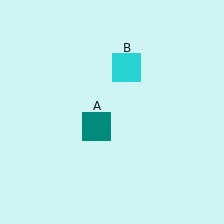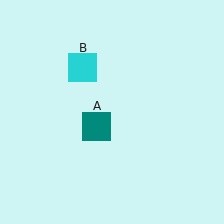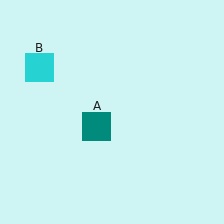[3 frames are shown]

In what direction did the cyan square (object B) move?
The cyan square (object B) moved left.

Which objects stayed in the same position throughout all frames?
Teal square (object A) remained stationary.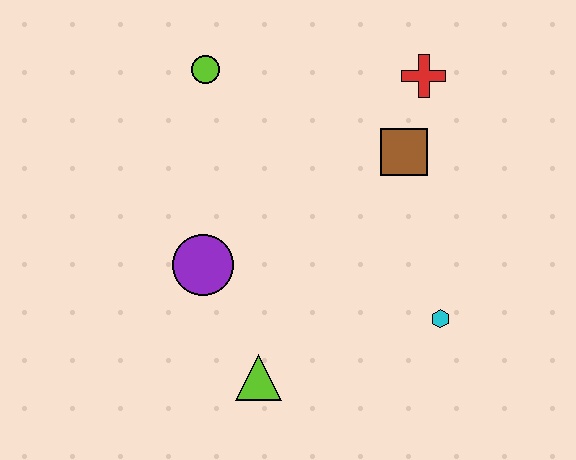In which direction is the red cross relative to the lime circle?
The red cross is to the right of the lime circle.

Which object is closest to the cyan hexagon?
The brown square is closest to the cyan hexagon.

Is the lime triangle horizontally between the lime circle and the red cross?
Yes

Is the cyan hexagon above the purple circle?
No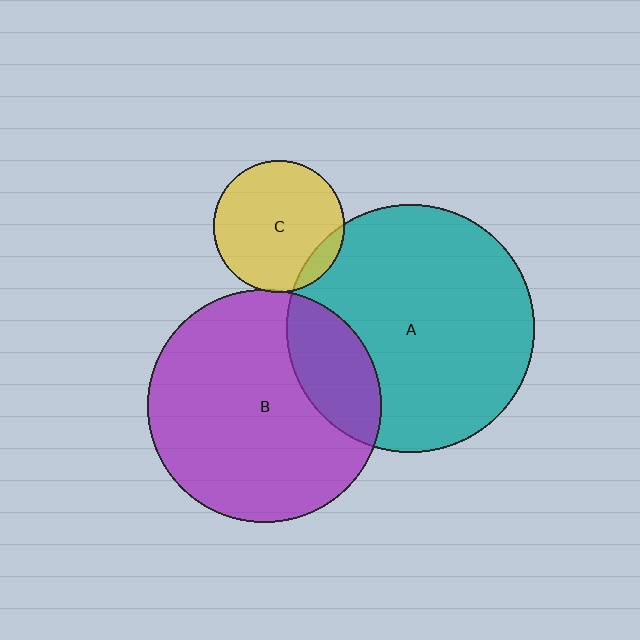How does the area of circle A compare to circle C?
Approximately 3.6 times.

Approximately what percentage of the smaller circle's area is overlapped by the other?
Approximately 5%.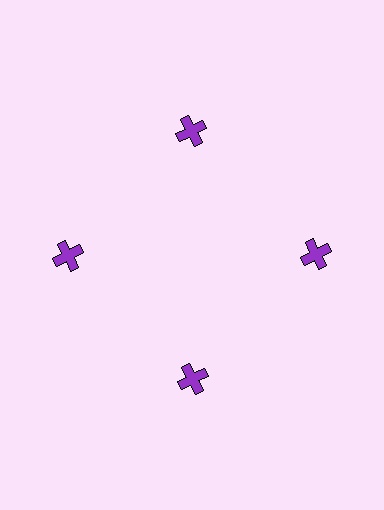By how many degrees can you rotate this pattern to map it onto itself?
The pattern maps onto itself every 90 degrees of rotation.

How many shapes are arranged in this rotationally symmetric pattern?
There are 4 shapes, arranged in 4 groups of 1.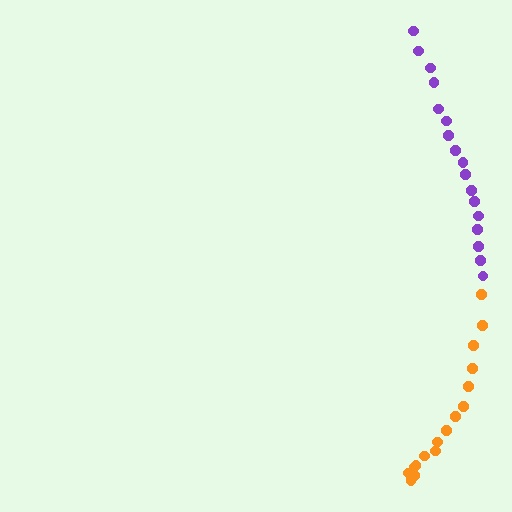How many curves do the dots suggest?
There are 2 distinct paths.